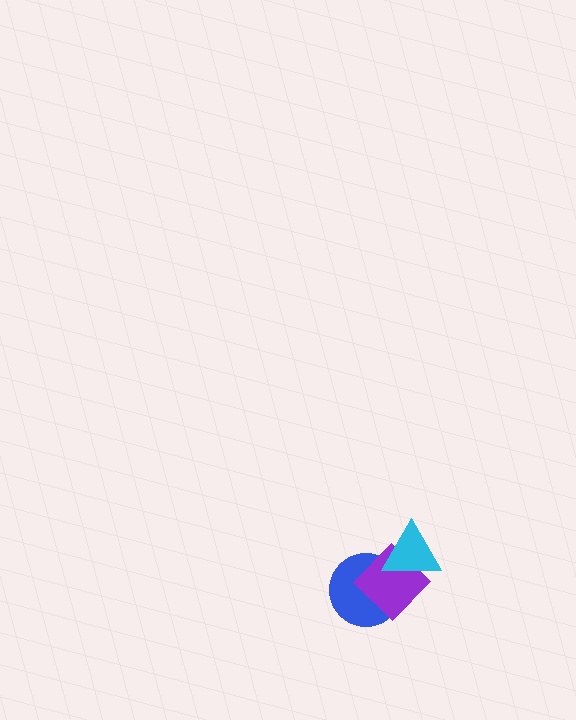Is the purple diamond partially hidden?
Yes, it is partially covered by another shape.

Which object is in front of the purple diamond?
The cyan triangle is in front of the purple diamond.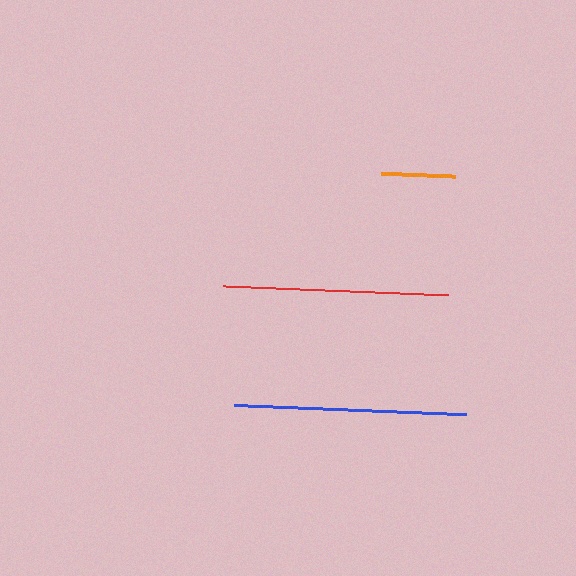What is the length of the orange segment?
The orange segment is approximately 75 pixels long.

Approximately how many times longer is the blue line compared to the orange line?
The blue line is approximately 3.1 times the length of the orange line.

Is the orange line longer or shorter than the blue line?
The blue line is longer than the orange line.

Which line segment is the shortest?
The orange line is the shortest at approximately 75 pixels.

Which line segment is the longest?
The blue line is the longest at approximately 232 pixels.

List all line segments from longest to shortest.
From longest to shortest: blue, red, orange.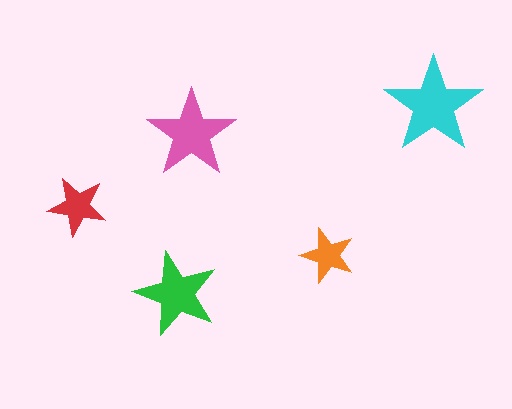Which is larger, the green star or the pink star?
The pink one.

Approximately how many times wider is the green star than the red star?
About 1.5 times wider.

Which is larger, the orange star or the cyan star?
The cyan one.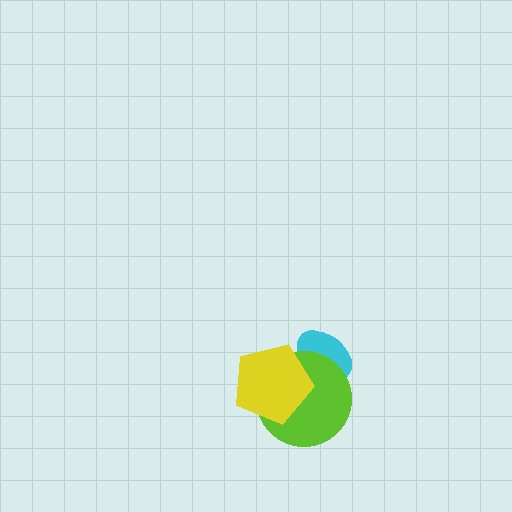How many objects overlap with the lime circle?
2 objects overlap with the lime circle.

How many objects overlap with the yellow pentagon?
2 objects overlap with the yellow pentagon.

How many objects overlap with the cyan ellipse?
2 objects overlap with the cyan ellipse.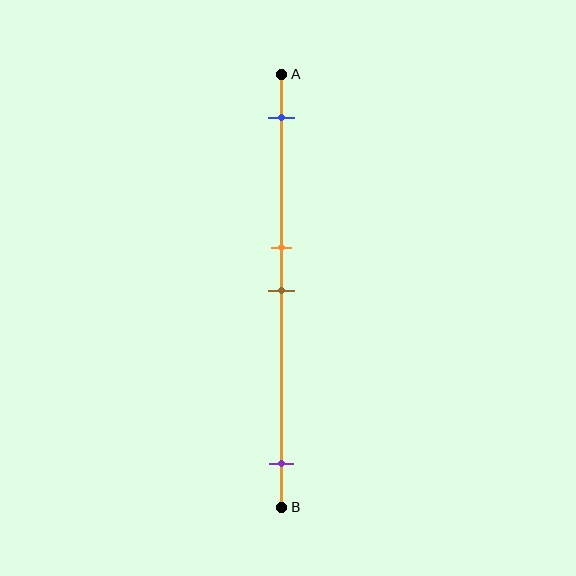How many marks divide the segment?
There are 4 marks dividing the segment.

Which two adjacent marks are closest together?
The orange and brown marks are the closest adjacent pair.